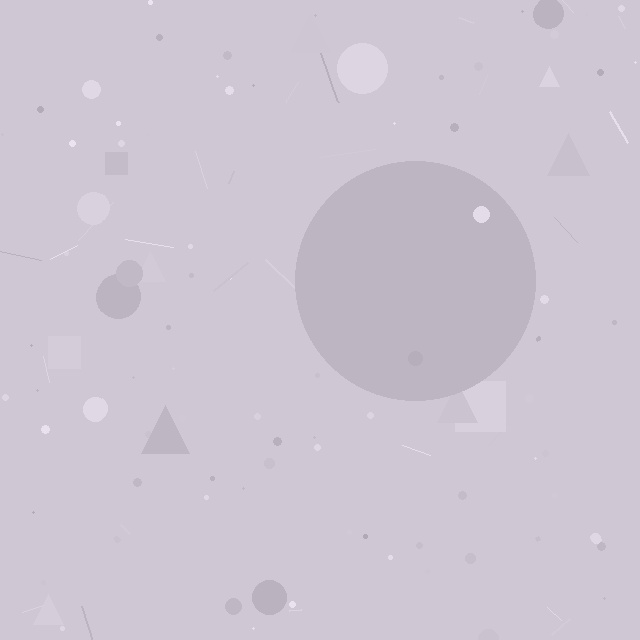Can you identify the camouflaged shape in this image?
The camouflaged shape is a circle.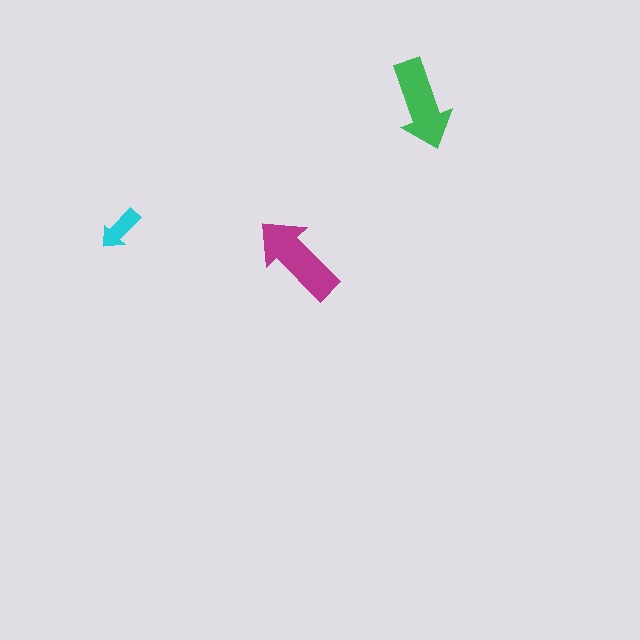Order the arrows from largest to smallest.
the magenta one, the green one, the cyan one.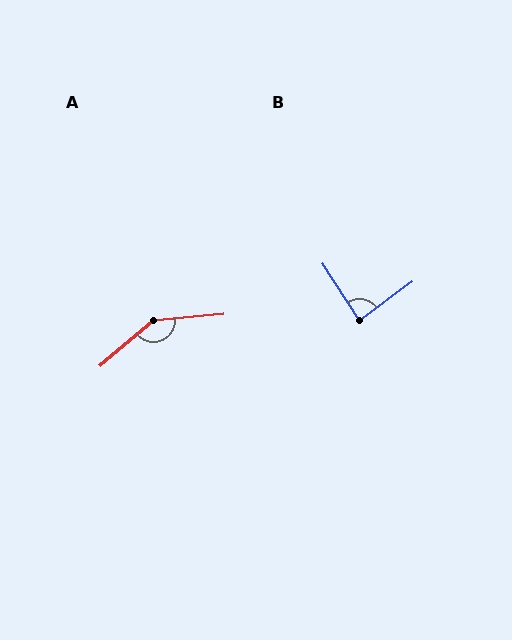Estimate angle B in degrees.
Approximately 86 degrees.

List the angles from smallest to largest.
B (86°), A (145°).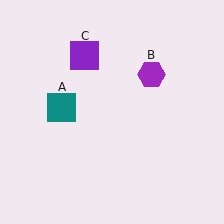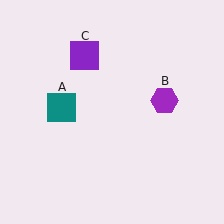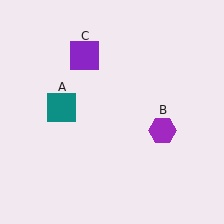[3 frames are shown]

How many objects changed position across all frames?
1 object changed position: purple hexagon (object B).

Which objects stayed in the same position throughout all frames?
Teal square (object A) and purple square (object C) remained stationary.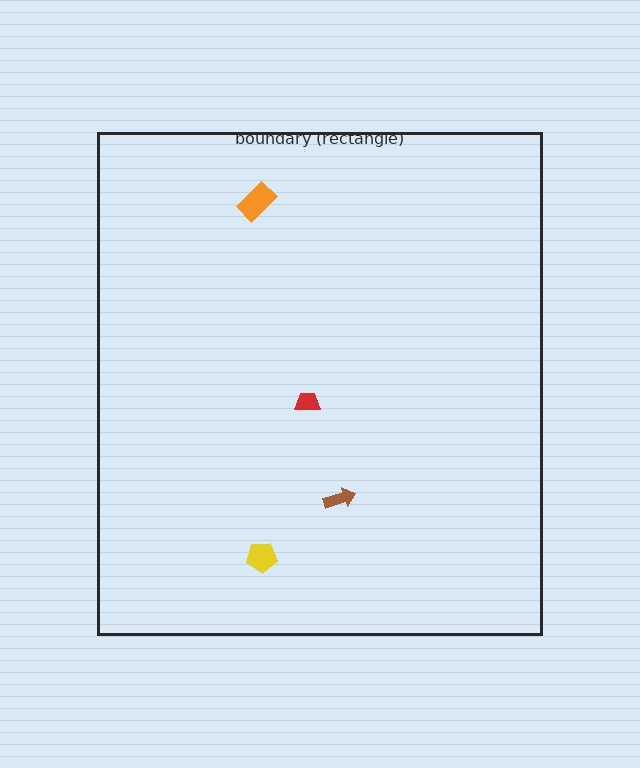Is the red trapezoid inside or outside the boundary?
Inside.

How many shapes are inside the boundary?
4 inside, 0 outside.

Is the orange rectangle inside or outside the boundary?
Inside.